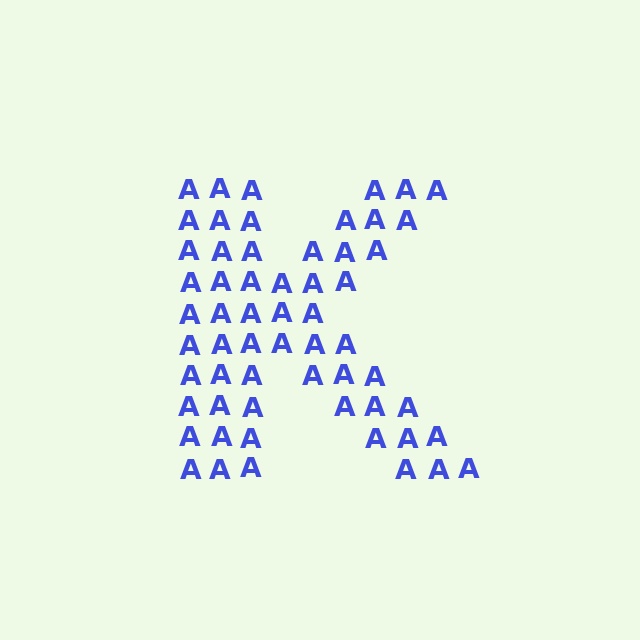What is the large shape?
The large shape is the letter K.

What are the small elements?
The small elements are letter A's.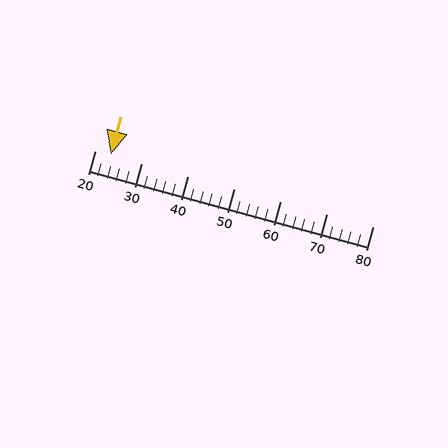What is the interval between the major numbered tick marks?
The major tick marks are spaced 10 units apart.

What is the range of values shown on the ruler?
The ruler shows values from 20 to 80.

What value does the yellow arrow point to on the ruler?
The yellow arrow points to approximately 23.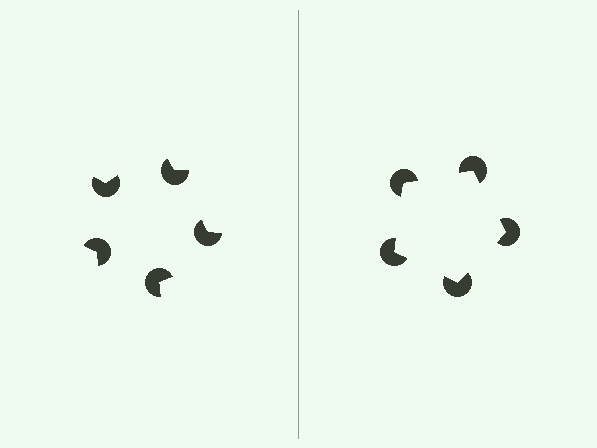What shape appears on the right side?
An illusory pentagon.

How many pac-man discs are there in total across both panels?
10 — 5 on each side.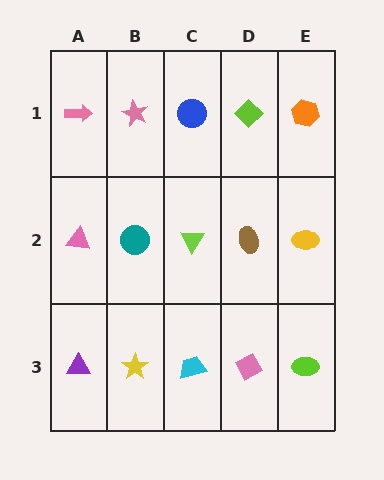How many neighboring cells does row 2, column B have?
4.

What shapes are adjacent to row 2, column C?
A blue circle (row 1, column C), a cyan trapezoid (row 3, column C), a teal circle (row 2, column B), a brown ellipse (row 2, column D).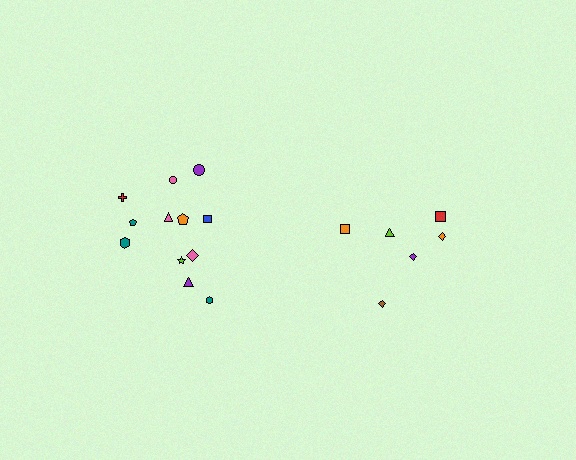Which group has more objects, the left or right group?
The left group.